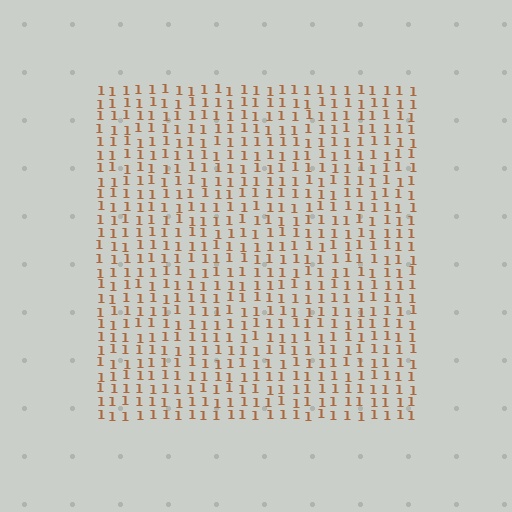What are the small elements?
The small elements are digit 1's.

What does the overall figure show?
The overall figure shows a square.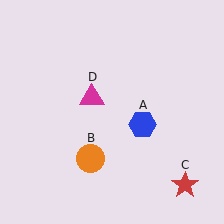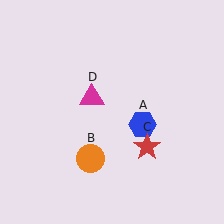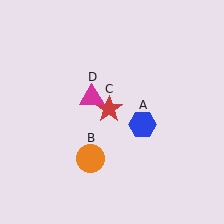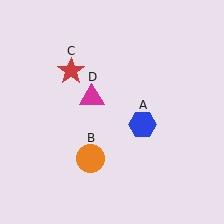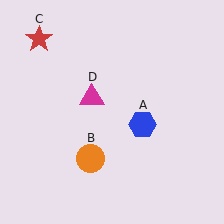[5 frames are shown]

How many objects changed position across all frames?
1 object changed position: red star (object C).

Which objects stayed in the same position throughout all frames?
Blue hexagon (object A) and orange circle (object B) and magenta triangle (object D) remained stationary.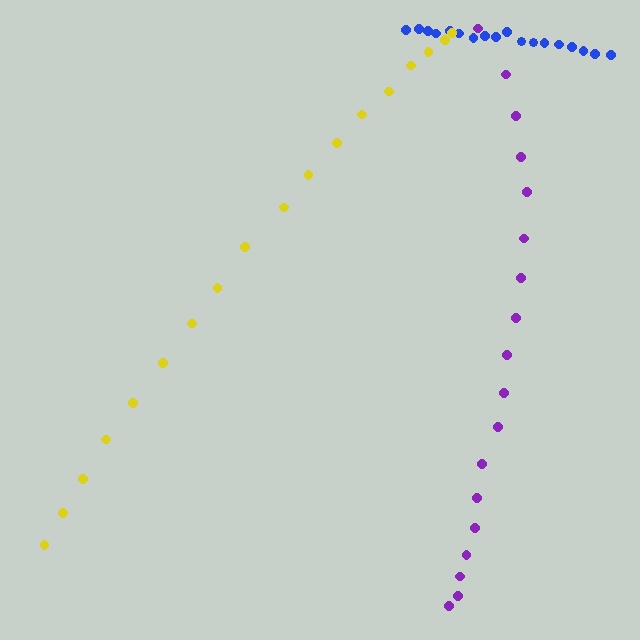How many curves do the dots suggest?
There are 3 distinct paths.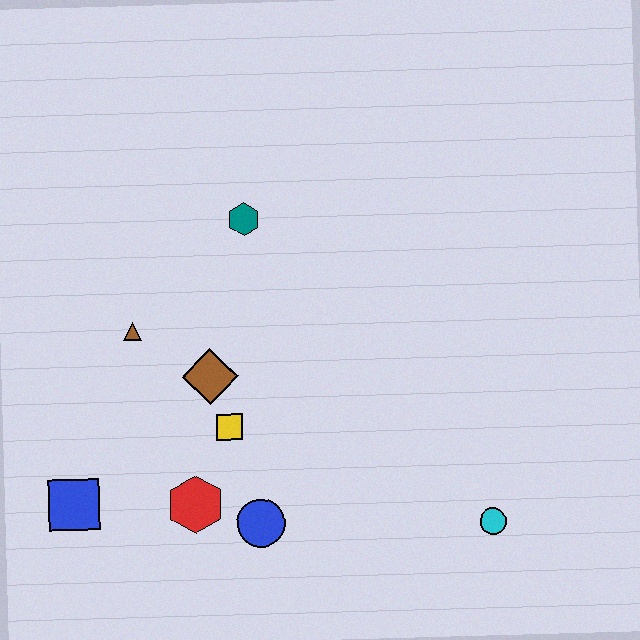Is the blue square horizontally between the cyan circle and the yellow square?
No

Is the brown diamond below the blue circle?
No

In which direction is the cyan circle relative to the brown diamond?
The cyan circle is to the right of the brown diamond.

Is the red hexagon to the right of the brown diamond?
No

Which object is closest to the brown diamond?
The yellow square is closest to the brown diamond.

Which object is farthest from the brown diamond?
The cyan circle is farthest from the brown diamond.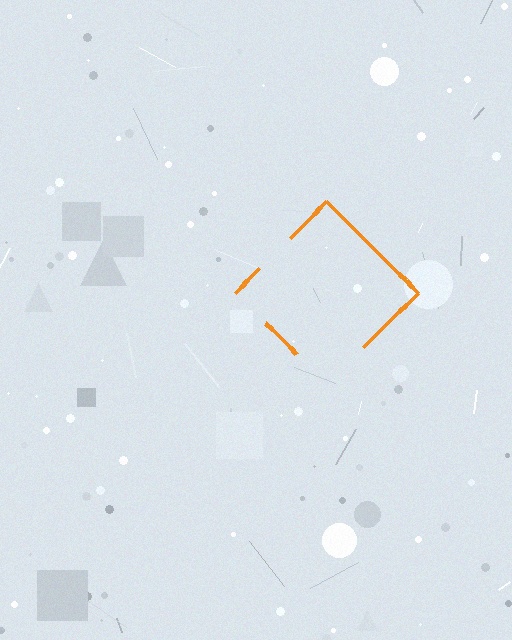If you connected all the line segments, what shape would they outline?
They would outline a diamond.